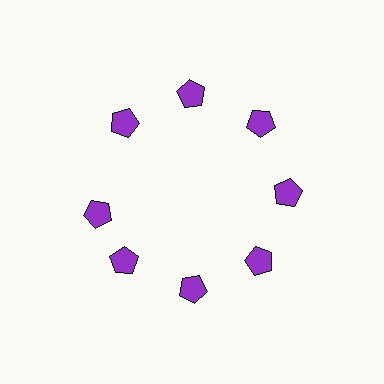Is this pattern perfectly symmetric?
No. The 8 purple pentagons are arranged in a ring, but one element near the 9 o'clock position is rotated out of alignment along the ring, breaking the 8-fold rotational symmetry.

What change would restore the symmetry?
The symmetry would be restored by rotating it back into even spacing with its neighbors so that all 8 pentagons sit at equal angles and equal distance from the center.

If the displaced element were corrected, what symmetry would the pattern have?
It would have 8-fold rotational symmetry — the pattern would map onto itself every 45 degrees.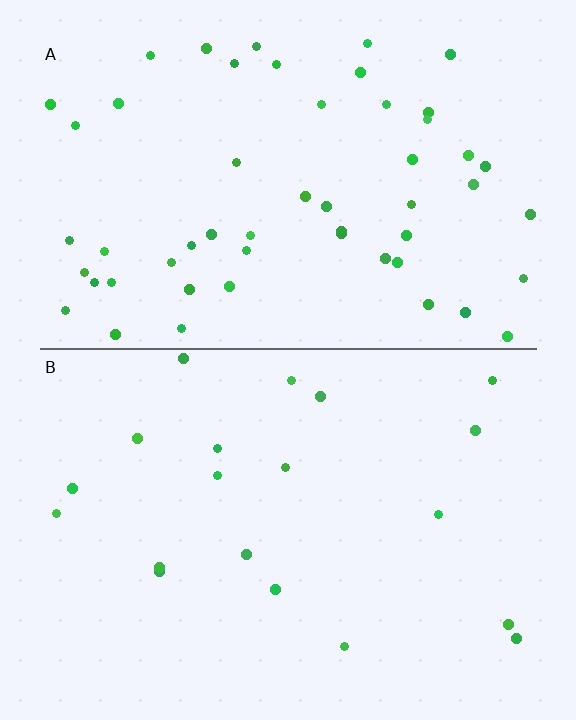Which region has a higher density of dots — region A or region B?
A (the top).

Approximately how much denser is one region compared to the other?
Approximately 2.7× — region A over region B.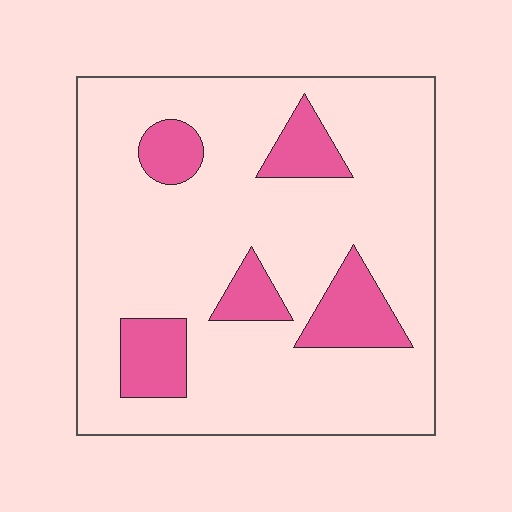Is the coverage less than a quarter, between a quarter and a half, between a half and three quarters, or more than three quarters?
Less than a quarter.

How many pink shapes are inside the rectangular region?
5.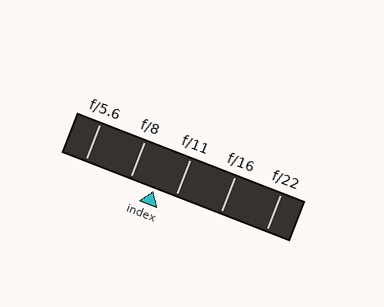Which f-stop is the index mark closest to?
The index mark is closest to f/11.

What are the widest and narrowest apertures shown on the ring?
The widest aperture shown is f/5.6 and the narrowest is f/22.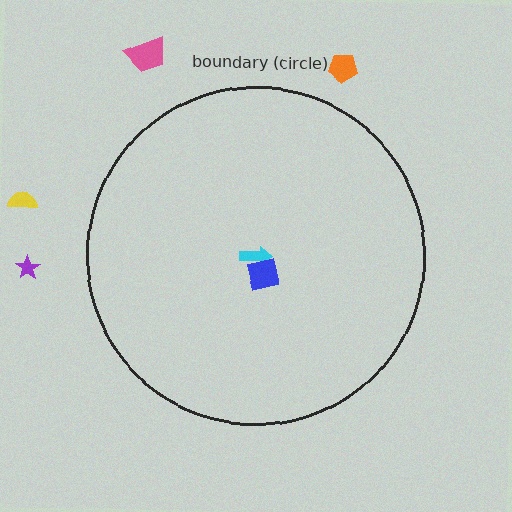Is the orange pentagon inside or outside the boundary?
Outside.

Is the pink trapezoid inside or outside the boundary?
Outside.